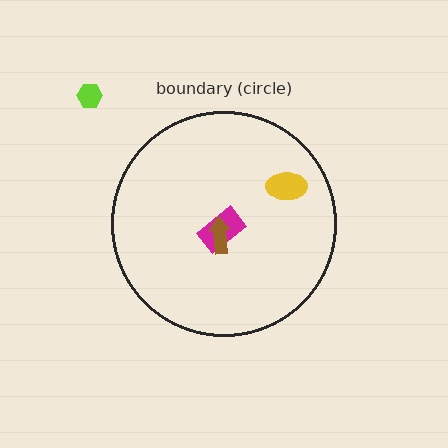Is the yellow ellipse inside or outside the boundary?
Inside.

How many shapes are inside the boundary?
3 inside, 1 outside.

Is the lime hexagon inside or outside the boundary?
Outside.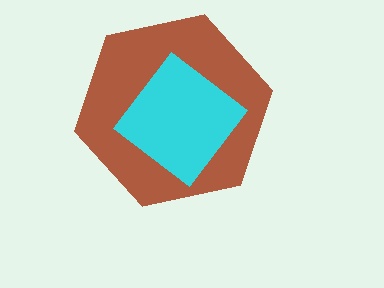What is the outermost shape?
The brown hexagon.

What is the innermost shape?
The cyan diamond.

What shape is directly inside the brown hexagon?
The cyan diamond.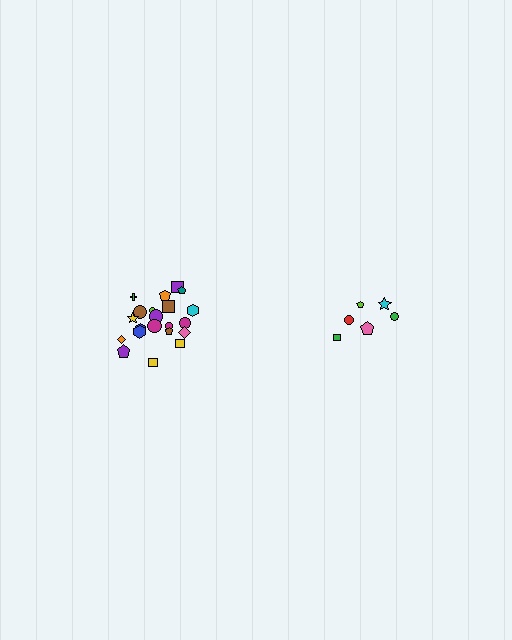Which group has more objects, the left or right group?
The left group.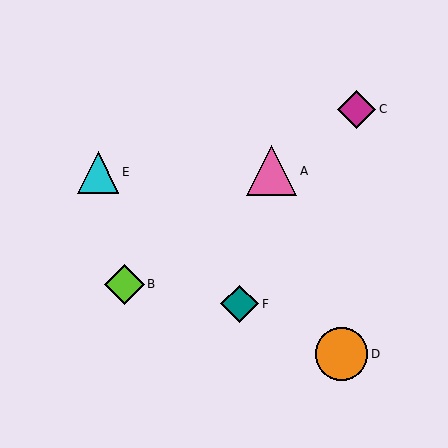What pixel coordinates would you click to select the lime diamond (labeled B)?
Click at (125, 284) to select the lime diamond B.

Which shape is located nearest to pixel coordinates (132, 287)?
The lime diamond (labeled B) at (125, 284) is nearest to that location.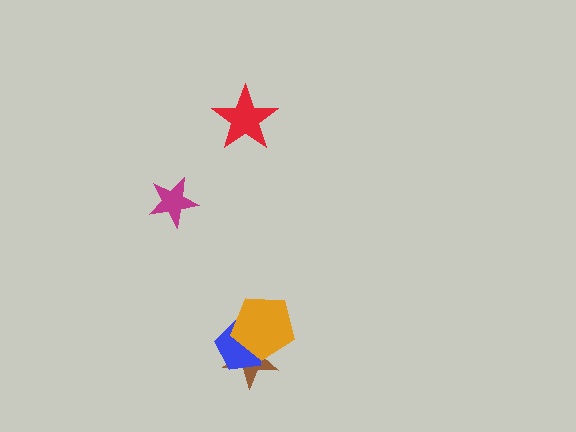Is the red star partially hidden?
No, no other shape covers it.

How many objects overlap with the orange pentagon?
2 objects overlap with the orange pentagon.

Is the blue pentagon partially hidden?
Yes, it is partially covered by another shape.